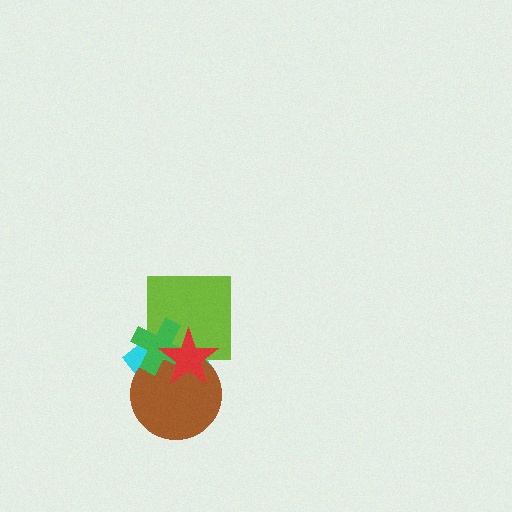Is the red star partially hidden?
No, no other shape covers it.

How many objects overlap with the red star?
4 objects overlap with the red star.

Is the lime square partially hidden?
Yes, it is partially covered by another shape.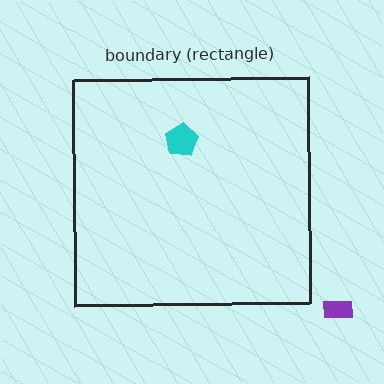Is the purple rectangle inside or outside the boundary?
Outside.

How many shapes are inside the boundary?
1 inside, 1 outside.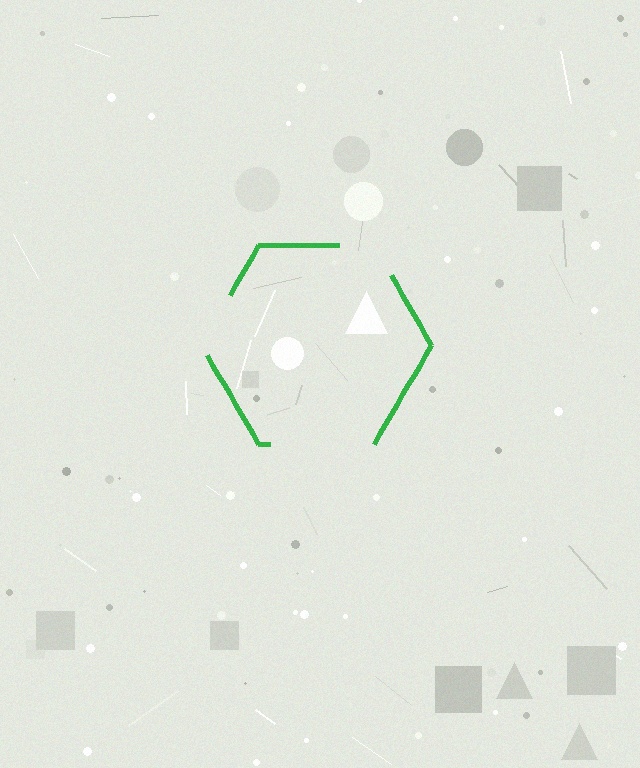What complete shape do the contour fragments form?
The contour fragments form a hexagon.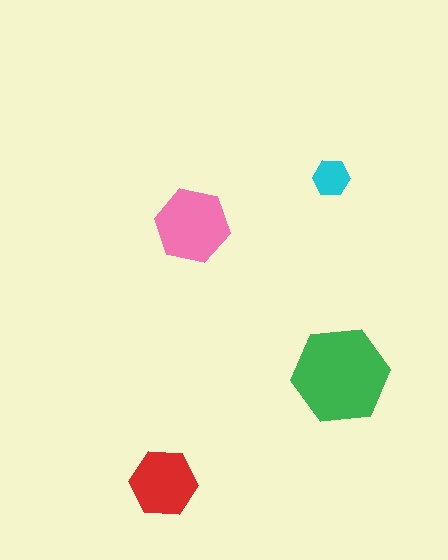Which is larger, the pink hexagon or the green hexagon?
The green one.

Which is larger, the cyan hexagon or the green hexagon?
The green one.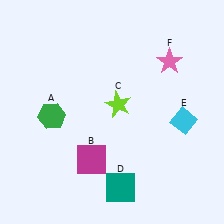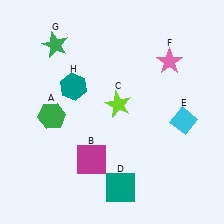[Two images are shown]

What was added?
A green star (G), a teal hexagon (H) were added in Image 2.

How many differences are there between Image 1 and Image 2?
There are 2 differences between the two images.